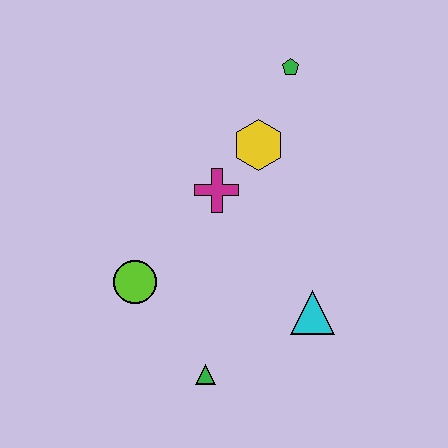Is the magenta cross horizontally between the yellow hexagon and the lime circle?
Yes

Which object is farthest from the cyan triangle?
The green pentagon is farthest from the cyan triangle.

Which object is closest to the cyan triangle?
The green triangle is closest to the cyan triangle.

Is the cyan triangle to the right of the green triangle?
Yes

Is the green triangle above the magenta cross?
No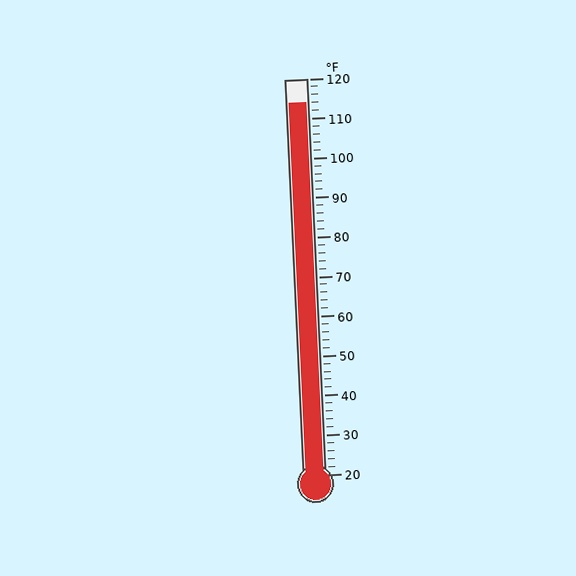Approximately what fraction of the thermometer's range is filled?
The thermometer is filled to approximately 95% of its range.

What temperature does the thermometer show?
The thermometer shows approximately 114°F.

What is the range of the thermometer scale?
The thermometer scale ranges from 20°F to 120°F.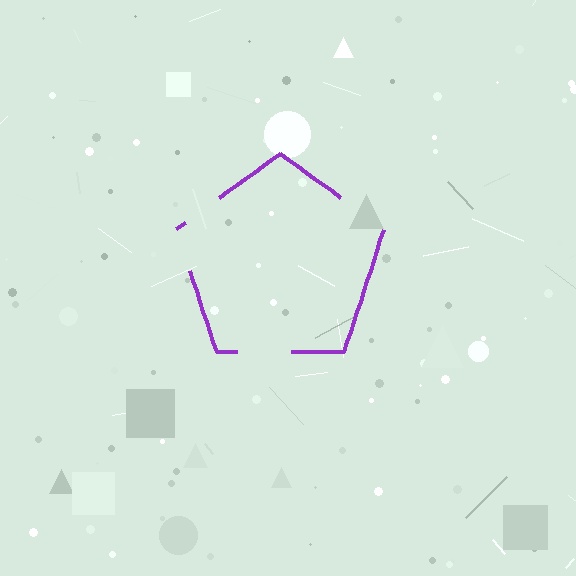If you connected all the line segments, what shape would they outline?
They would outline a pentagon.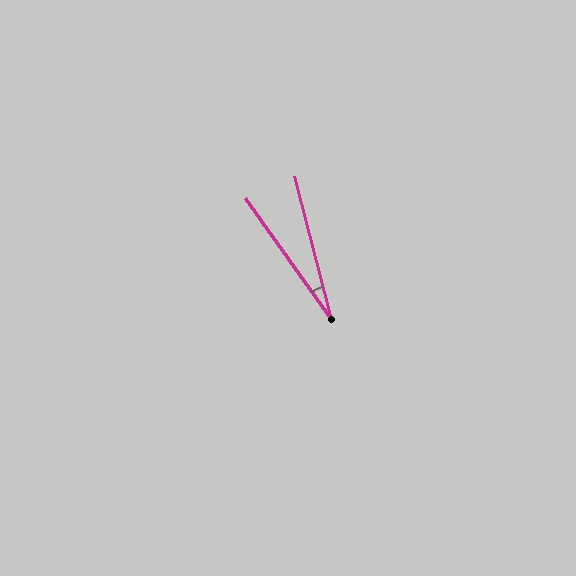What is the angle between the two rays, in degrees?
Approximately 21 degrees.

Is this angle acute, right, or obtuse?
It is acute.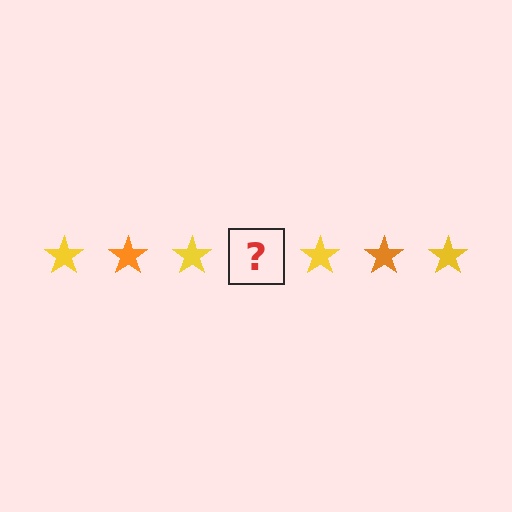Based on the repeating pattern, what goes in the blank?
The blank should be an orange star.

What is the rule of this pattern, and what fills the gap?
The rule is that the pattern cycles through yellow, orange stars. The gap should be filled with an orange star.